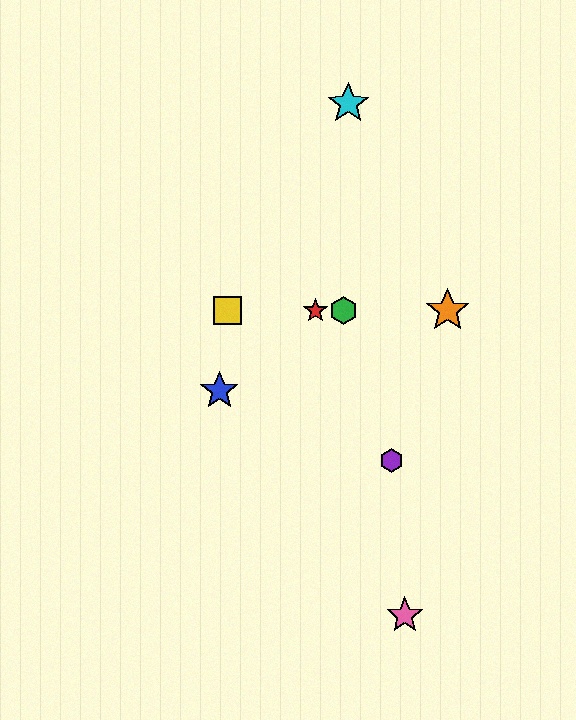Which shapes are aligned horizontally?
The red star, the green hexagon, the yellow square, the orange star are aligned horizontally.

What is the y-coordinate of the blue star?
The blue star is at y≈391.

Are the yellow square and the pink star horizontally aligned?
No, the yellow square is at y≈311 and the pink star is at y≈616.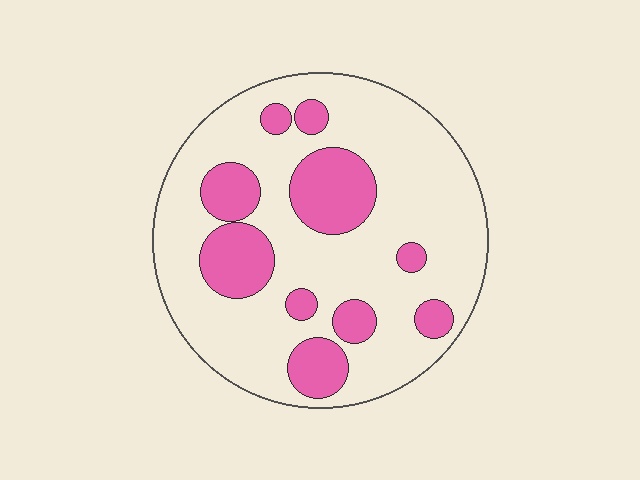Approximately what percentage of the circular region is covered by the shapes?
Approximately 25%.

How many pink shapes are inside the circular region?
10.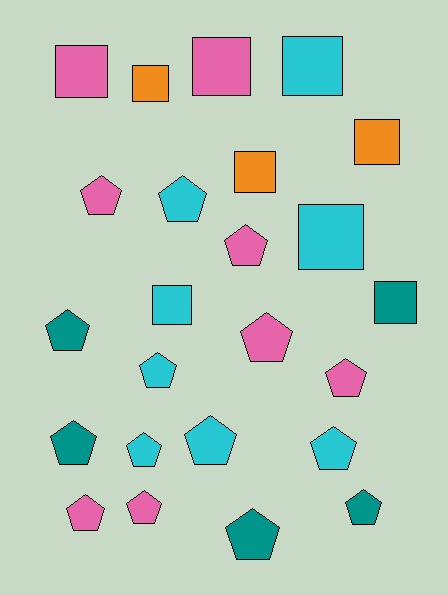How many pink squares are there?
There are 2 pink squares.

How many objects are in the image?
There are 24 objects.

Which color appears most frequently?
Cyan, with 8 objects.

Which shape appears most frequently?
Pentagon, with 15 objects.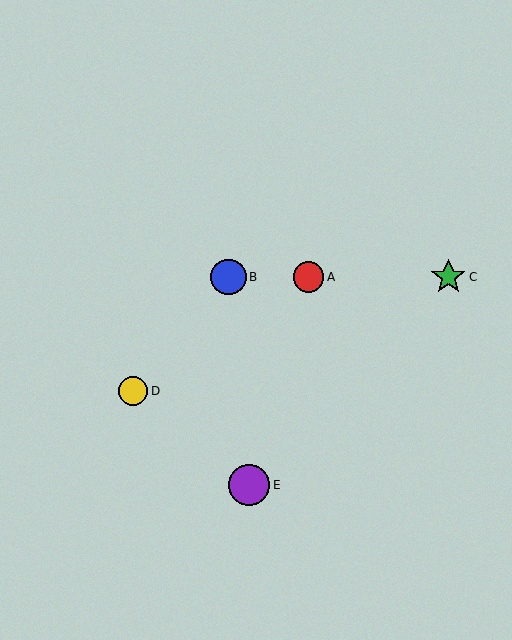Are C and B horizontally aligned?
Yes, both are at y≈277.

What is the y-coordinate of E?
Object E is at y≈485.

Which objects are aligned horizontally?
Objects A, B, C are aligned horizontally.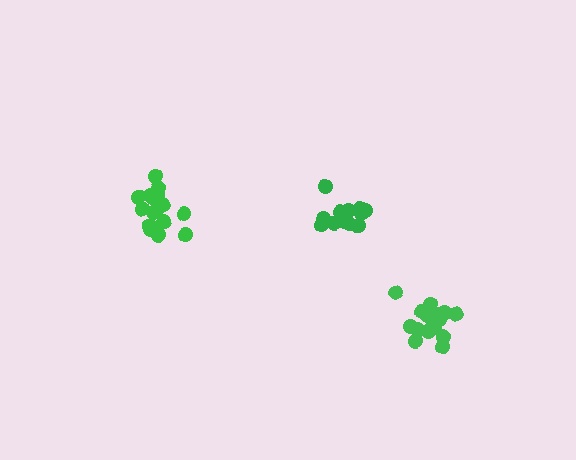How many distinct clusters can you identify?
There are 3 distinct clusters.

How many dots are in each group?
Group 1: 17 dots, Group 2: 18 dots, Group 3: 14 dots (49 total).